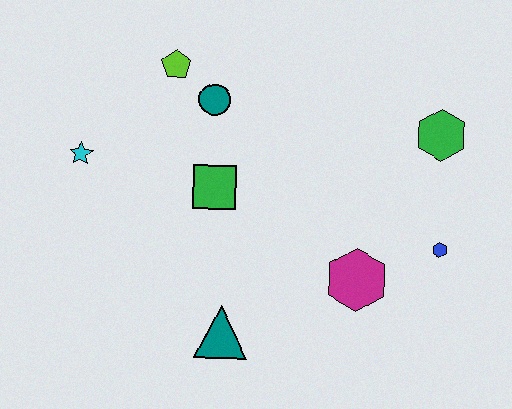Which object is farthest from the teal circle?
The blue hexagon is farthest from the teal circle.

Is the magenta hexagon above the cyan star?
No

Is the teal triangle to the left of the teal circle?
No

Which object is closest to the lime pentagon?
The teal circle is closest to the lime pentagon.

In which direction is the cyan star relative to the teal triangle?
The cyan star is above the teal triangle.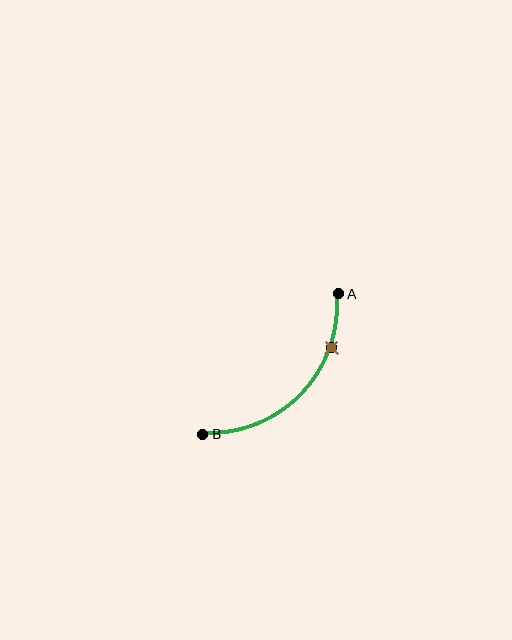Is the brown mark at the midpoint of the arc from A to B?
No. The brown mark lies on the arc but is closer to endpoint A. The arc midpoint would be at the point on the curve equidistant along the arc from both A and B.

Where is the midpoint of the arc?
The arc midpoint is the point on the curve farthest from the straight line joining A and B. It sits below and to the right of that line.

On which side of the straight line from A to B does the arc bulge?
The arc bulges below and to the right of the straight line connecting A and B.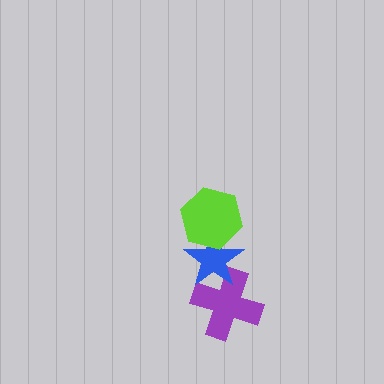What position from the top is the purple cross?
The purple cross is 3rd from the top.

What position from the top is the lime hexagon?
The lime hexagon is 1st from the top.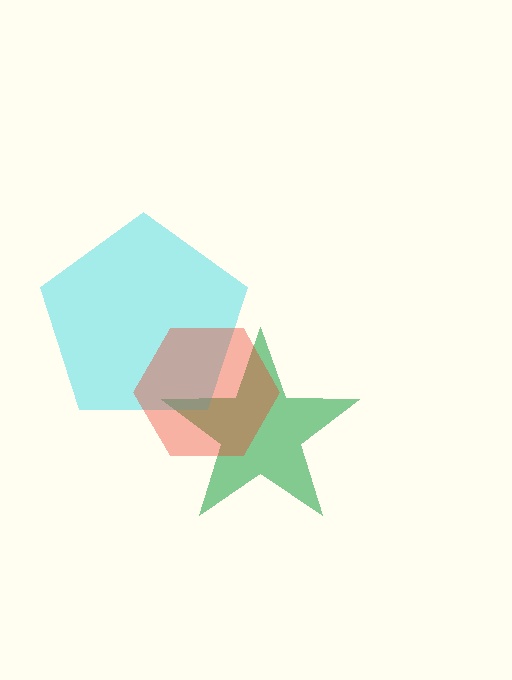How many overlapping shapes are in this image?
There are 3 overlapping shapes in the image.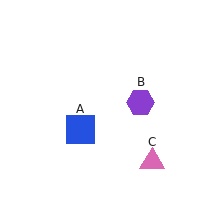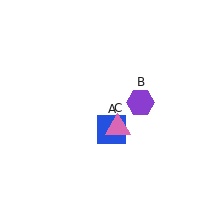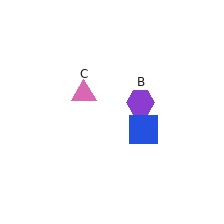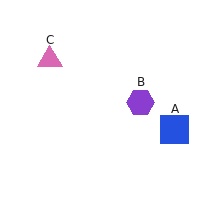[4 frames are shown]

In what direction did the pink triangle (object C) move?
The pink triangle (object C) moved up and to the left.